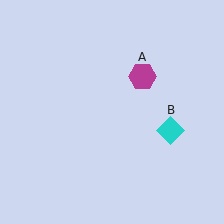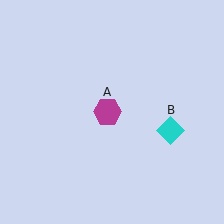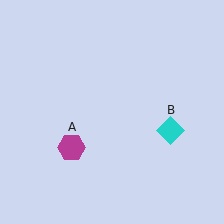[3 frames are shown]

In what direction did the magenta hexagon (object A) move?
The magenta hexagon (object A) moved down and to the left.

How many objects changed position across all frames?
1 object changed position: magenta hexagon (object A).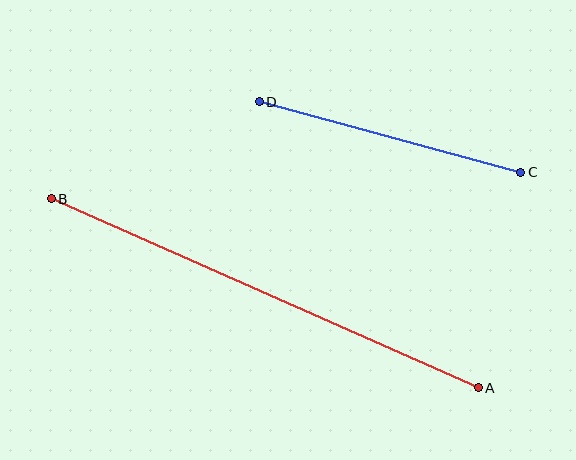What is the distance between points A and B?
The distance is approximately 467 pixels.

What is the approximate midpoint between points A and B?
The midpoint is at approximately (265, 293) pixels.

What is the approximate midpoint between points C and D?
The midpoint is at approximately (390, 137) pixels.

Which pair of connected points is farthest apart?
Points A and B are farthest apart.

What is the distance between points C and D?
The distance is approximately 271 pixels.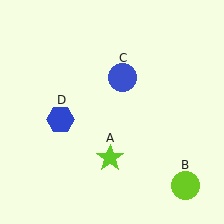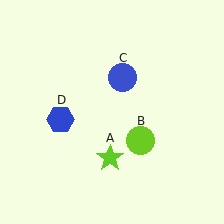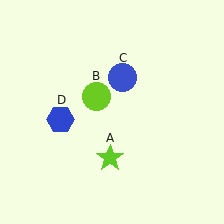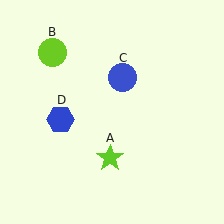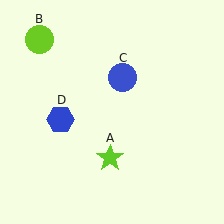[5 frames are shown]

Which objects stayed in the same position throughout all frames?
Lime star (object A) and blue circle (object C) and blue hexagon (object D) remained stationary.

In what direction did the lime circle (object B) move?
The lime circle (object B) moved up and to the left.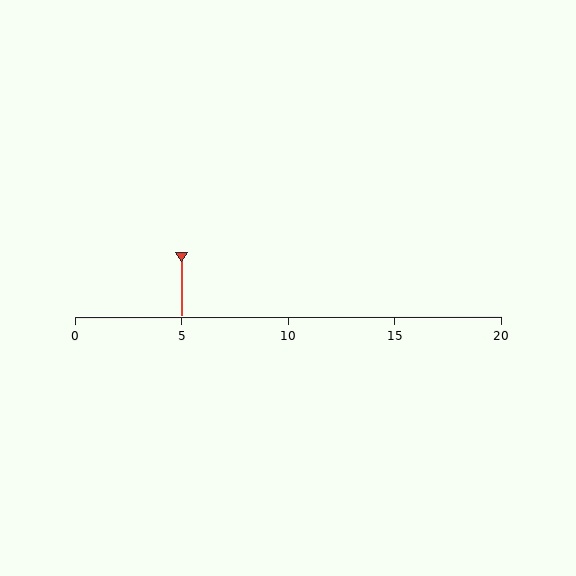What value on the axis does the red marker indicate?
The marker indicates approximately 5.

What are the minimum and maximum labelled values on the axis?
The axis runs from 0 to 20.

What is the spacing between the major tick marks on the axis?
The major ticks are spaced 5 apart.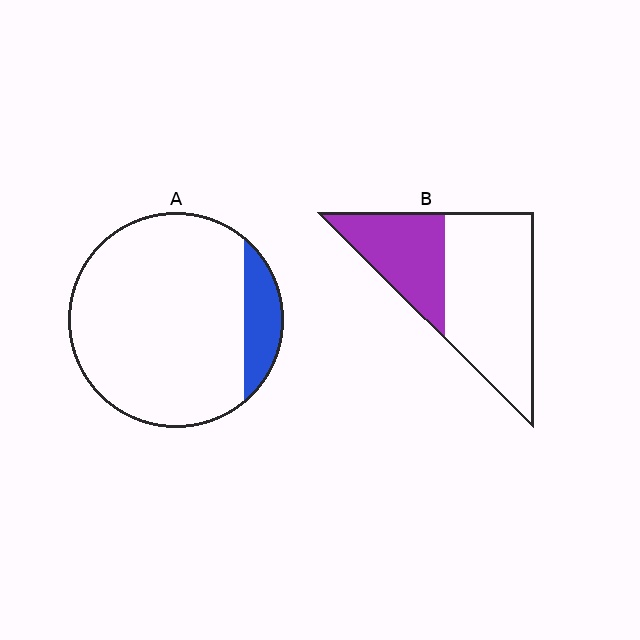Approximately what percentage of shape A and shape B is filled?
A is approximately 15% and B is approximately 35%.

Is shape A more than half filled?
No.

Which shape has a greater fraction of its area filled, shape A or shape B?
Shape B.